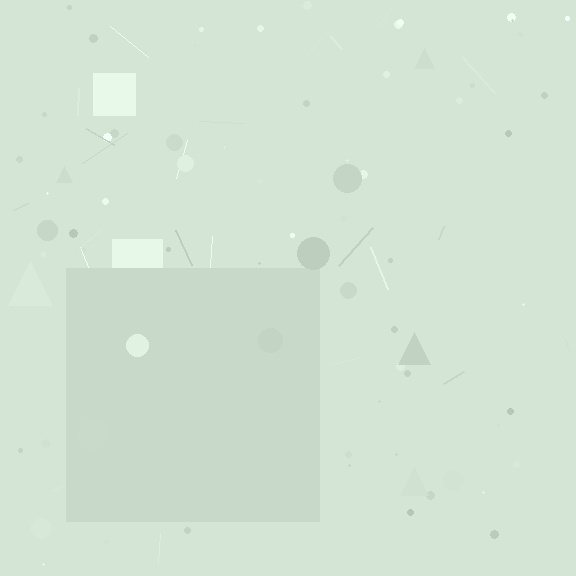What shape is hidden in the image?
A square is hidden in the image.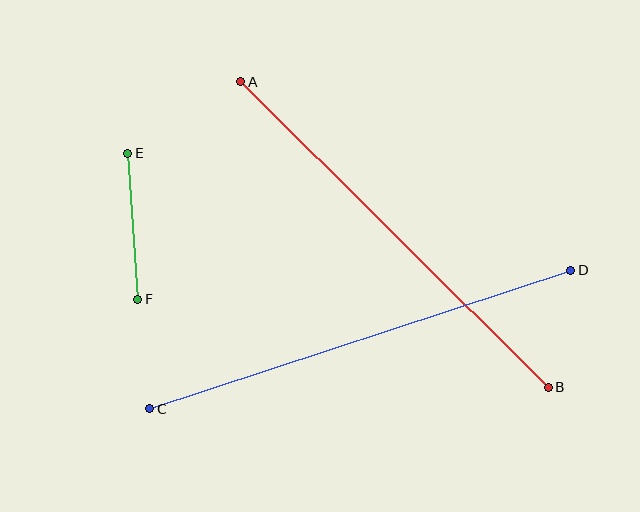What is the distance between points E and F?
The distance is approximately 146 pixels.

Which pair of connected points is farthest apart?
Points C and D are farthest apart.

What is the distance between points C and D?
The distance is approximately 443 pixels.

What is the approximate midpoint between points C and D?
The midpoint is at approximately (360, 340) pixels.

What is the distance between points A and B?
The distance is approximately 433 pixels.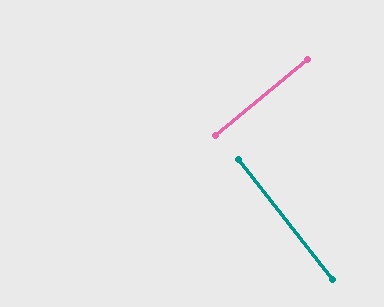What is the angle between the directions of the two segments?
Approximately 88 degrees.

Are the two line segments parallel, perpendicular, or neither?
Perpendicular — they meet at approximately 88°.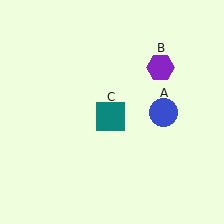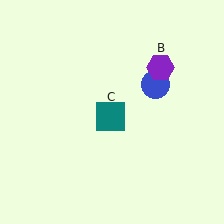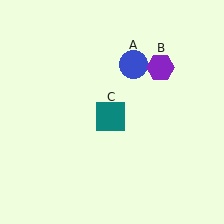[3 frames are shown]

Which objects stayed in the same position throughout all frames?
Purple hexagon (object B) and teal square (object C) remained stationary.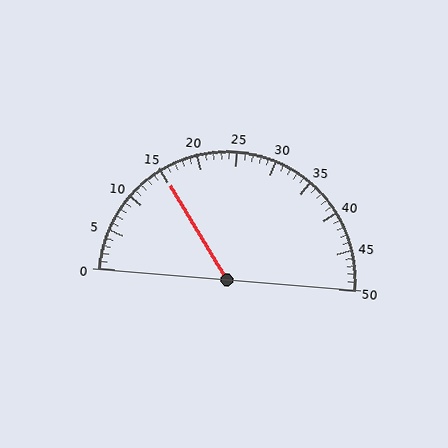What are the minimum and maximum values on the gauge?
The gauge ranges from 0 to 50.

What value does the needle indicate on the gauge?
The needle indicates approximately 15.